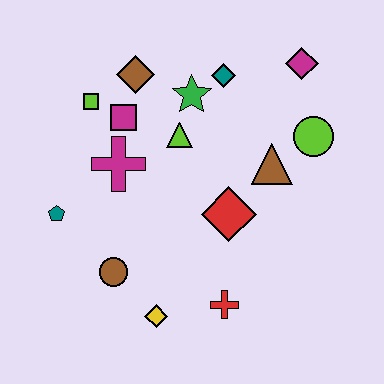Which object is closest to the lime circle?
The brown triangle is closest to the lime circle.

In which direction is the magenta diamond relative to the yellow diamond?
The magenta diamond is above the yellow diamond.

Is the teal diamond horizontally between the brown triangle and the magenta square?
Yes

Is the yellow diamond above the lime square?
No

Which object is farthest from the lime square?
The red cross is farthest from the lime square.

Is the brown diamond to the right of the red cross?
No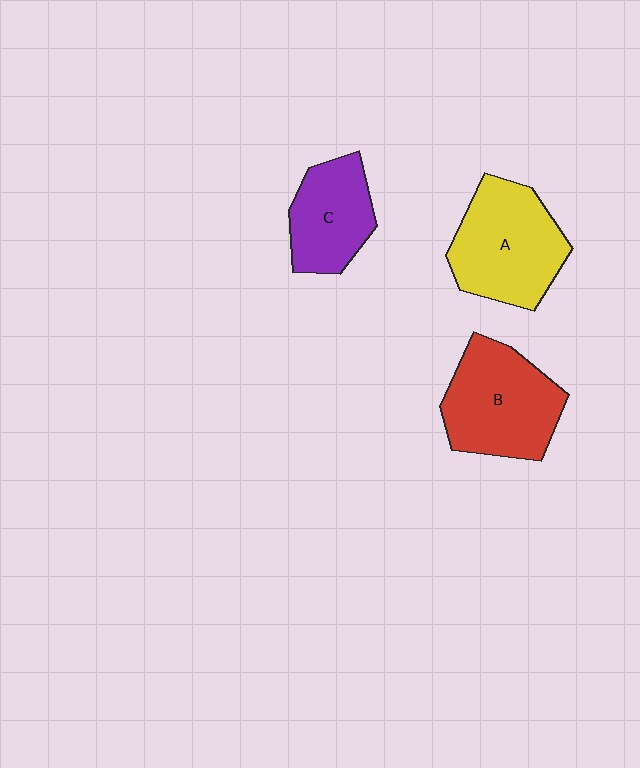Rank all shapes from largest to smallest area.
From largest to smallest: A (yellow), B (red), C (purple).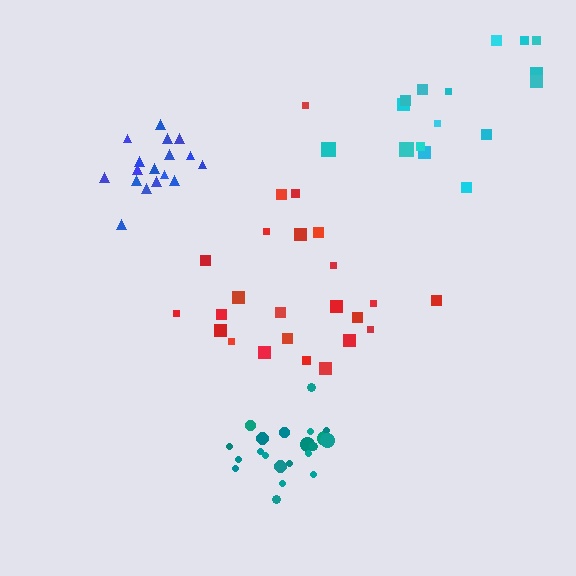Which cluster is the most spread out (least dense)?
Cyan.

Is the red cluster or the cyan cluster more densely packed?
Red.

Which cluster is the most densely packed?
Teal.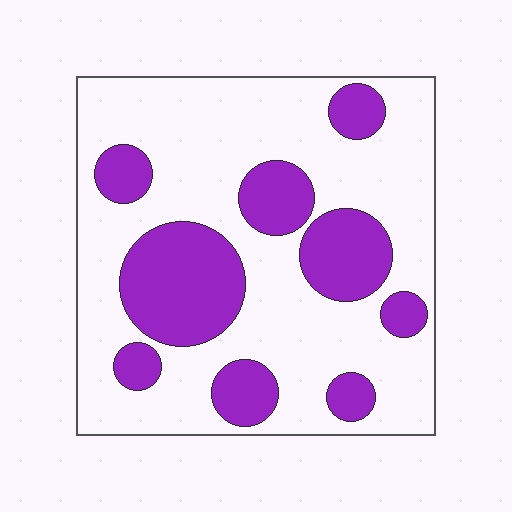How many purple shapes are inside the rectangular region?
9.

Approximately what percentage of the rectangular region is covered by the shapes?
Approximately 30%.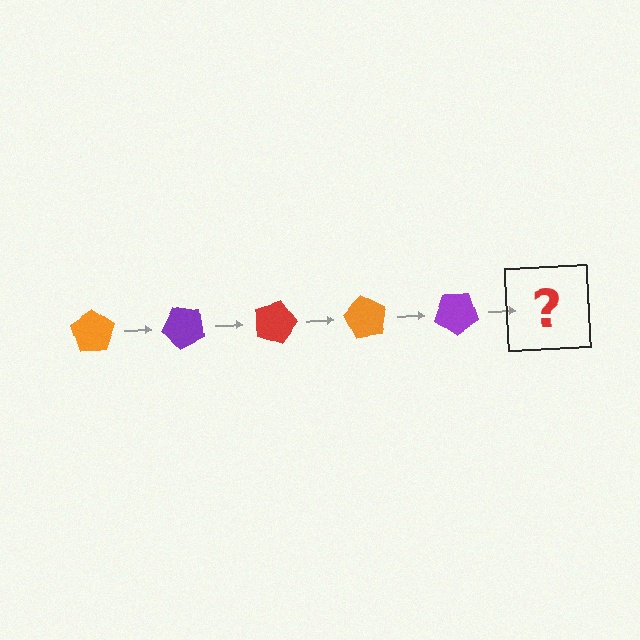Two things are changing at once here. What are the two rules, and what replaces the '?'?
The two rules are that it rotates 45 degrees each step and the color cycles through orange, purple, and red. The '?' should be a red pentagon, rotated 225 degrees from the start.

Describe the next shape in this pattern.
It should be a red pentagon, rotated 225 degrees from the start.